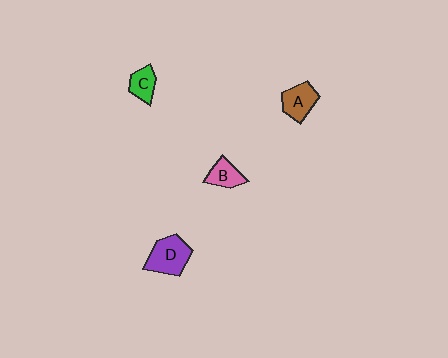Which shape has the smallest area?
Shape C (green).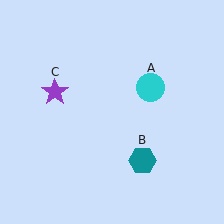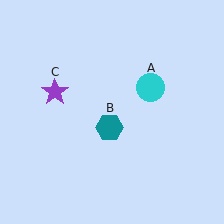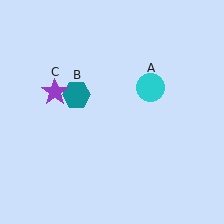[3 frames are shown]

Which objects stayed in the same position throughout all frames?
Cyan circle (object A) and purple star (object C) remained stationary.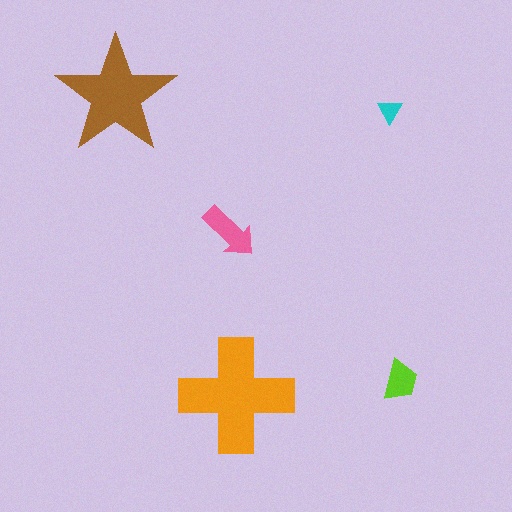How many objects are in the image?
There are 5 objects in the image.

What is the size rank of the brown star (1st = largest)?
2nd.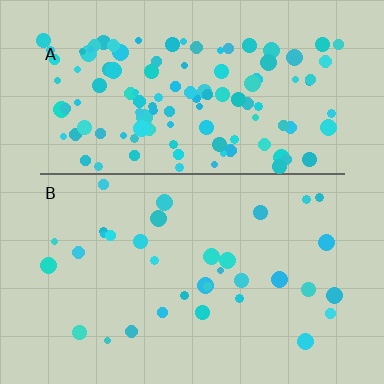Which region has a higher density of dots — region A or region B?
A (the top).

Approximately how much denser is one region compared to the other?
Approximately 3.5× — region A over region B.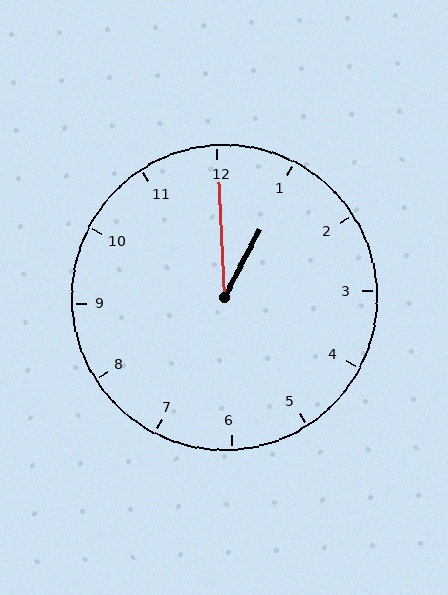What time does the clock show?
1:00.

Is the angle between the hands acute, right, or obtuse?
It is acute.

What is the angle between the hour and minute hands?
Approximately 30 degrees.